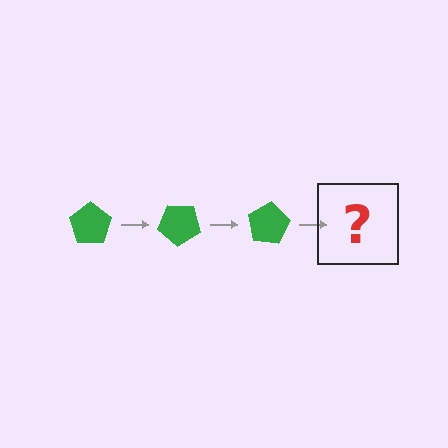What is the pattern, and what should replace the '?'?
The pattern is that the pentagon rotates 40 degrees each step. The '?' should be a green pentagon rotated 120 degrees.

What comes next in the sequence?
The next element should be a green pentagon rotated 120 degrees.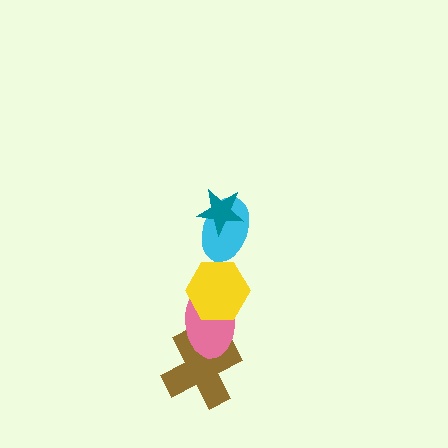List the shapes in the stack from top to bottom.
From top to bottom: the teal star, the cyan ellipse, the yellow hexagon, the pink ellipse, the brown cross.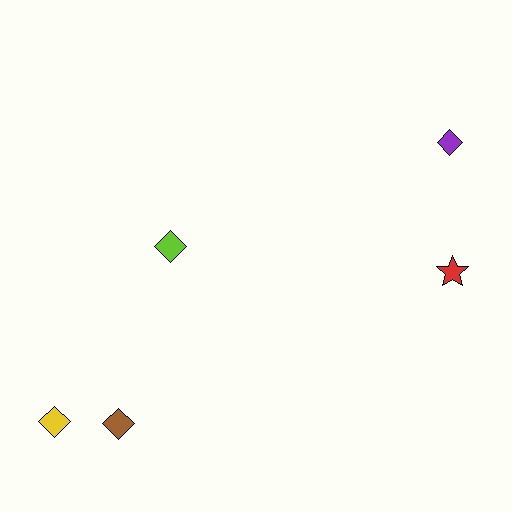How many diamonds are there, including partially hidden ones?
There are 4 diamonds.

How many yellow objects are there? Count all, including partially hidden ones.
There is 1 yellow object.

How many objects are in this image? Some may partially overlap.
There are 5 objects.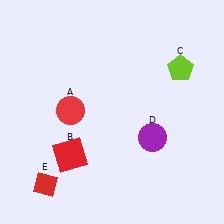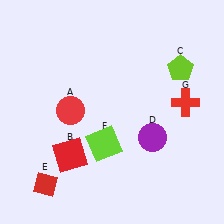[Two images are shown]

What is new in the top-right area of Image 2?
A red cross (G) was added in the top-right area of Image 2.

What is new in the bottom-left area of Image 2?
A lime square (F) was added in the bottom-left area of Image 2.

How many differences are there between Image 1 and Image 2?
There are 2 differences between the two images.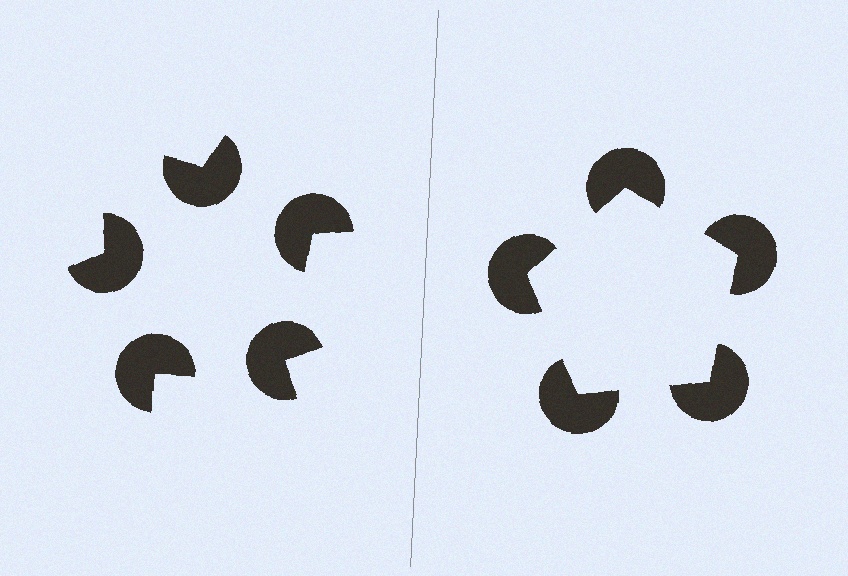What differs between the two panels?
The pac-man discs are positioned identically on both sides; only the wedge orientations differ. On the right they align to a pentagon; on the left they are misaligned.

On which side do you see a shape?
An illusory pentagon appears on the right side. On the left side the wedge cuts are rotated, so no coherent shape forms.